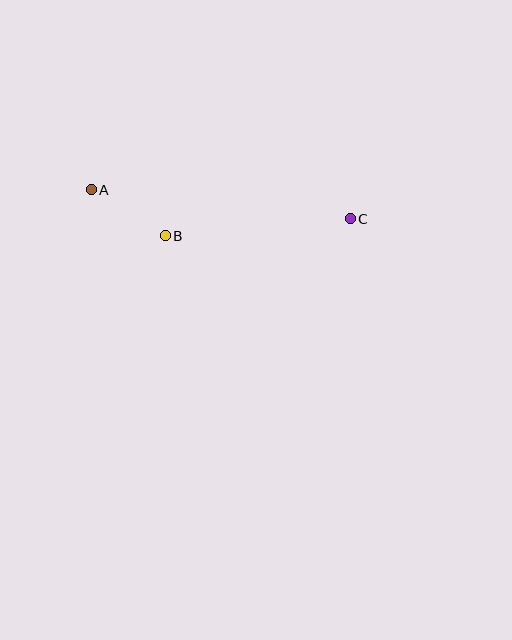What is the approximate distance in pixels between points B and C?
The distance between B and C is approximately 185 pixels.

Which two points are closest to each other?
Points A and B are closest to each other.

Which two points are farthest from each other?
Points A and C are farthest from each other.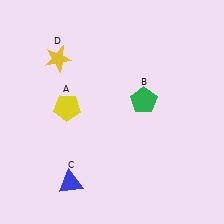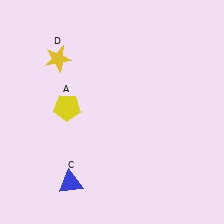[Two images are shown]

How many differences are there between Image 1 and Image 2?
There is 1 difference between the two images.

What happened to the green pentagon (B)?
The green pentagon (B) was removed in Image 2. It was in the top-right area of Image 1.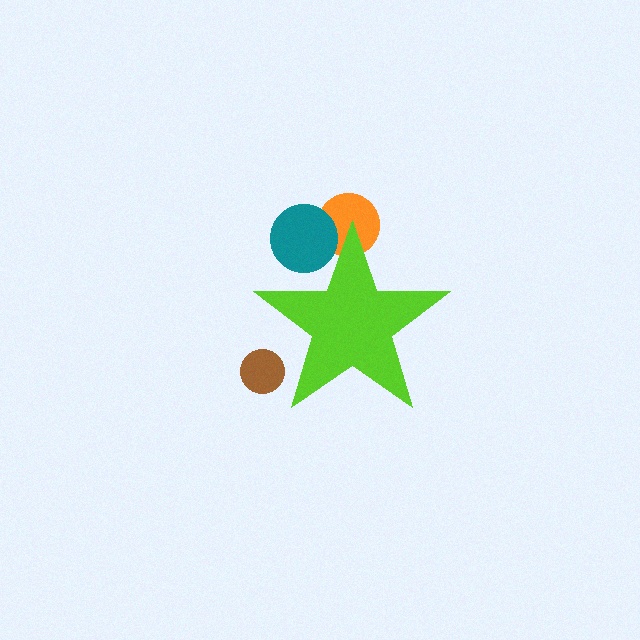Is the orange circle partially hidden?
Yes, the orange circle is partially hidden behind the lime star.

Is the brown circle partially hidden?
Yes, the brown circle is partially hidden behind the lime star.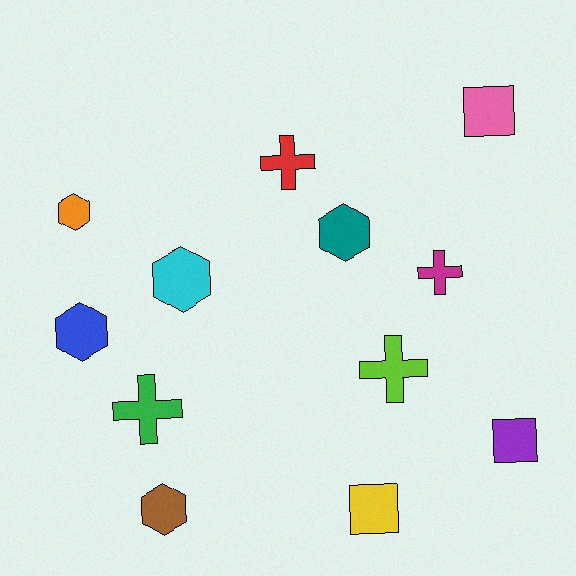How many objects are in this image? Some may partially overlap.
There are 12 objects.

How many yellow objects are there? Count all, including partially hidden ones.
There is 1 yellow object.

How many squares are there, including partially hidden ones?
There are 3 squares.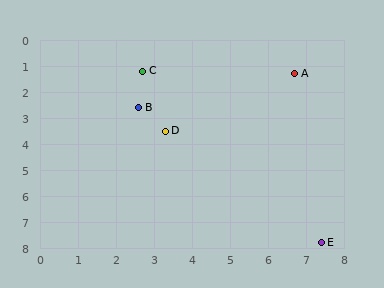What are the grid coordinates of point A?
Point A is at approximately (6.7, 1.3).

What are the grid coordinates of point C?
Point C is at approximately (2.7, 1.2).